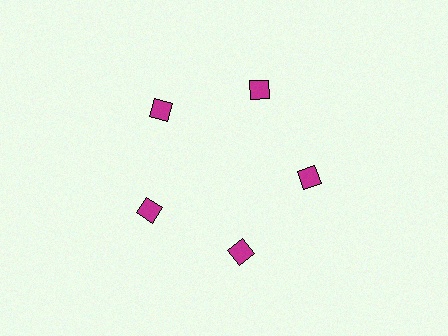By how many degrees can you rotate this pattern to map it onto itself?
The pattern maps onto itself every 72 degrees of rotation.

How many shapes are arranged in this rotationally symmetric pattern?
There are 5 shapes, arranged in 5 groups of 1.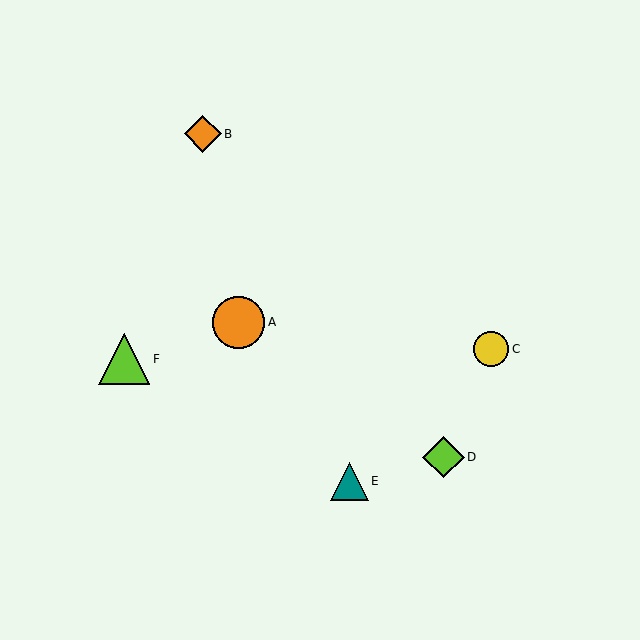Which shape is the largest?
The orange circle (labeled A) is the largest.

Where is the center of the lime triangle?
The center of the lime triangle is at (124, 359).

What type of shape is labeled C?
Shape C is a yellow circle.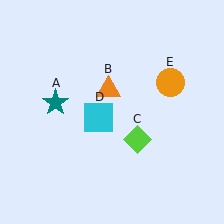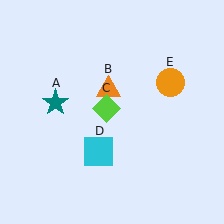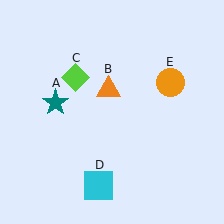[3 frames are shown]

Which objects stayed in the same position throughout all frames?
Teal star (object A) and orange triangle (object B) and orange circle (object E) remained stationary.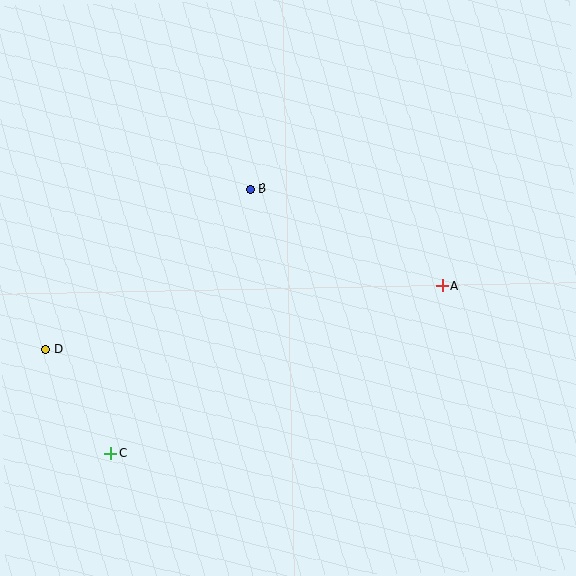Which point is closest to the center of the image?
Point B at (250, 189) is closest to the center.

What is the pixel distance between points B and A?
The distance between B and A is 215 pixels.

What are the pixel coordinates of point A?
Point A is at (442, 285).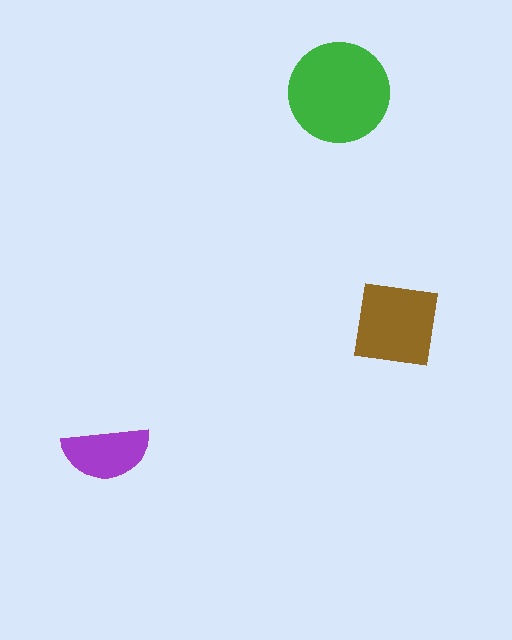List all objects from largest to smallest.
The green circle, the brown square, the purple semicircle.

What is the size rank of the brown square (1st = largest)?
2nd.